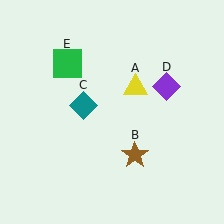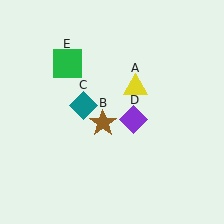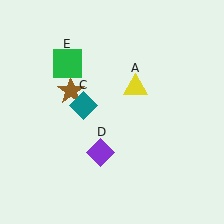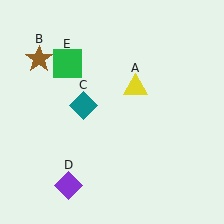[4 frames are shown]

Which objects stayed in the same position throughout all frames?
Yellow triangle (object A) and teal diamond (object C) and green square (object E) remained stationary.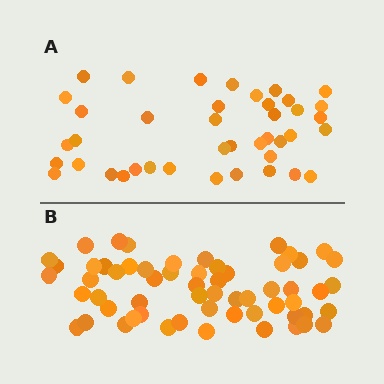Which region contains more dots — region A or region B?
Region B (the bottom region) has more dots.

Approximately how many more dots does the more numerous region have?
Region B has approximately 20 more dots than region A.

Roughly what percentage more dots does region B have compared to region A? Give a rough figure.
About 45% more.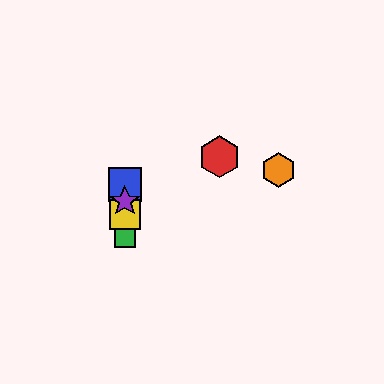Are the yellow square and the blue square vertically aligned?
Yes, both are at x≈125.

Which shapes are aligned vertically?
The blue square, the green square, the yellow square, the purple star are aligned vertically.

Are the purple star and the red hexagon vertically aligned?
No, the purple star is at x≈125 and the red hexagon is at x≈219.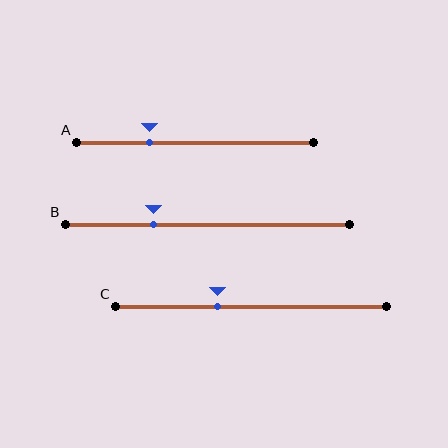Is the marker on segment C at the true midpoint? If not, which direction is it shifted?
No, the marker on segment C is shifted to the left by about 12% of the segment length.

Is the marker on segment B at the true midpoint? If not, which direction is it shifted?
No, the marker on segment B is shifted to the left by about 19% of the segment length.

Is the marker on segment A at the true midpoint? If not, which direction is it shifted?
No, the marker on segment A is shifted to the left by about 19% of the segment length.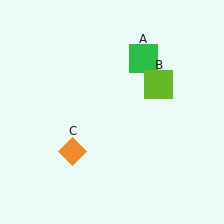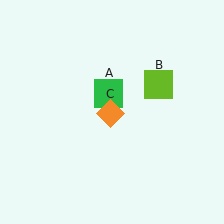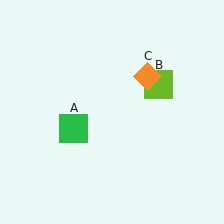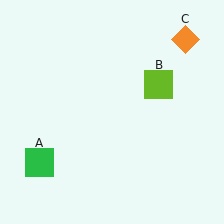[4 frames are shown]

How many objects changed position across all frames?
2 objects changed position: green square (object A), orange diamond (object C).